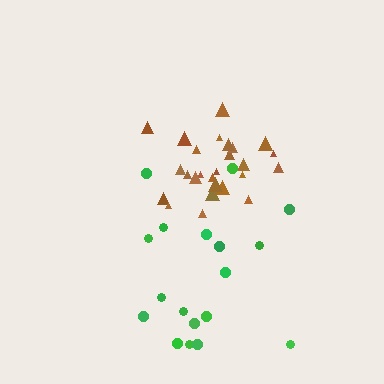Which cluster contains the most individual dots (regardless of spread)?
Brown (26).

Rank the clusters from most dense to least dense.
brown, green.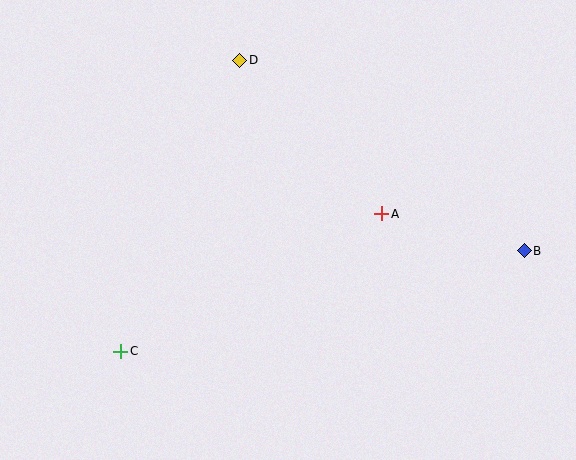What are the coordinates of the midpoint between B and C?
The midpoint between B and C is at (323, 301).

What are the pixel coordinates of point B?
Point B is at (524, 251).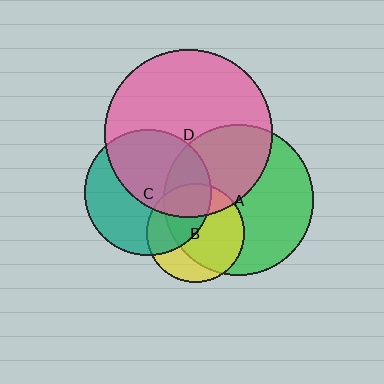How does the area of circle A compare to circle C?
Approximately 1.4 times.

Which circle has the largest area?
Circle D (pink).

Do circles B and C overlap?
Yes.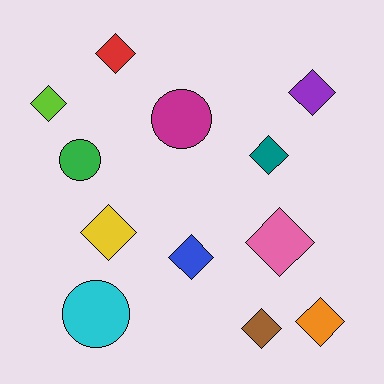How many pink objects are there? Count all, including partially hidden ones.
There is 1 pink object.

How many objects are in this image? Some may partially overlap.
There are 12 objects.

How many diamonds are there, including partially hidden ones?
There are 9 diamonds.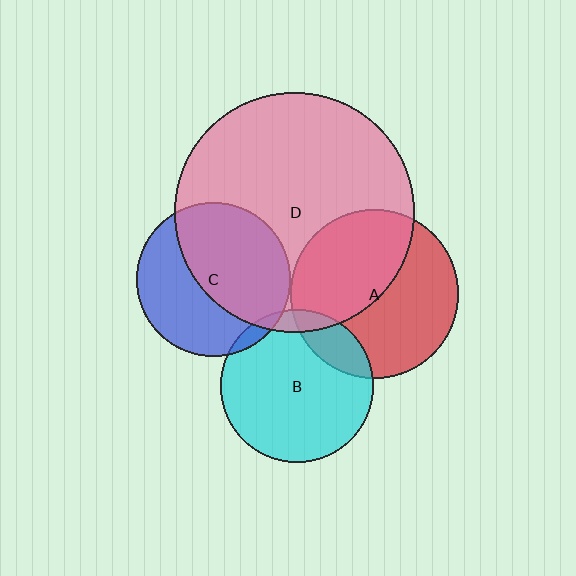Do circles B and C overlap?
Yes.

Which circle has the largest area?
Circle D (pink).